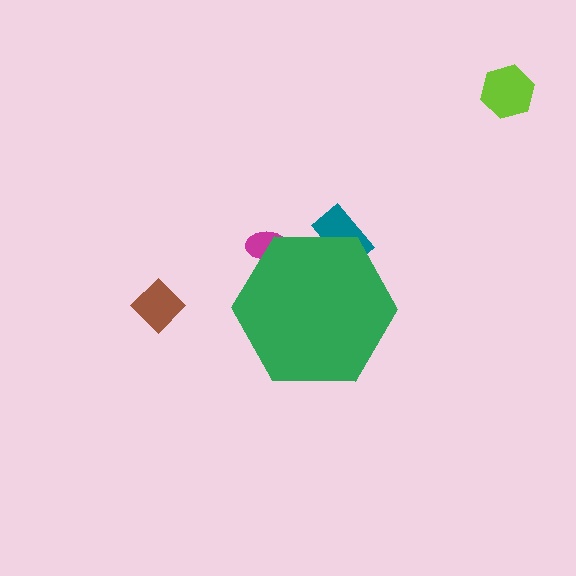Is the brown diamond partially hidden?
No, the brown diamond is fully visible.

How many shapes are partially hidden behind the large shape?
2 shapes are partially hidden.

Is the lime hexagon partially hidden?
No, the lime hexagon is fully visible.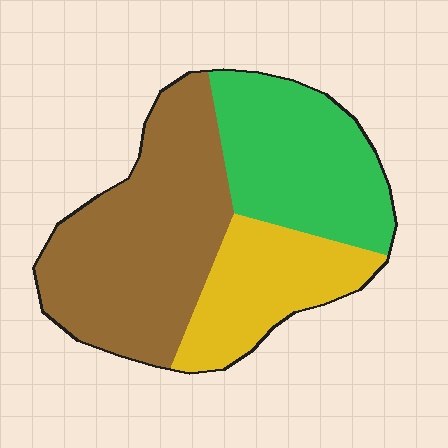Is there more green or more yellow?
Green.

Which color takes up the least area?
Yellow, at roughly 25%.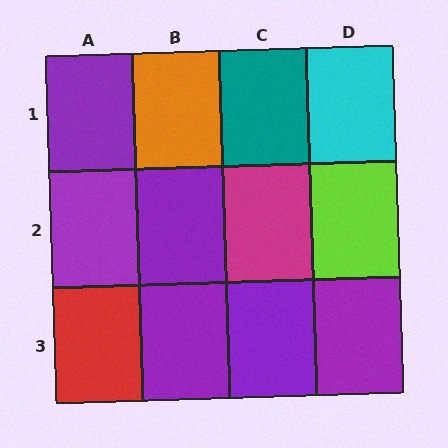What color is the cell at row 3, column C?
Purple.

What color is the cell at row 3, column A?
Red.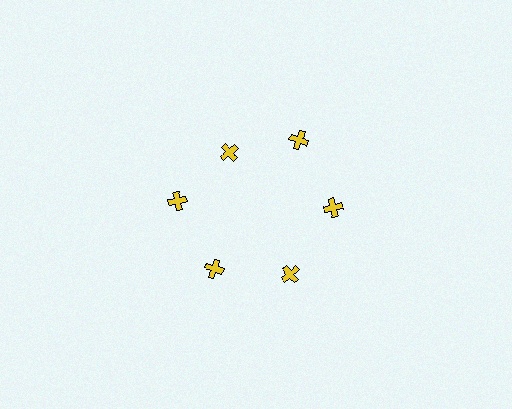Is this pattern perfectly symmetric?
No. The 6 yellow crosses are arranged in a ring, but one element near the 11 o'clock position is pulled inward toward the center, breaking the 6-fold rotational symmetry.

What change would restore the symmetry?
The symmetry would be restored by moving it outward, back onto the ring so that all 6 crosses sit at equal angles and equal distance from the center.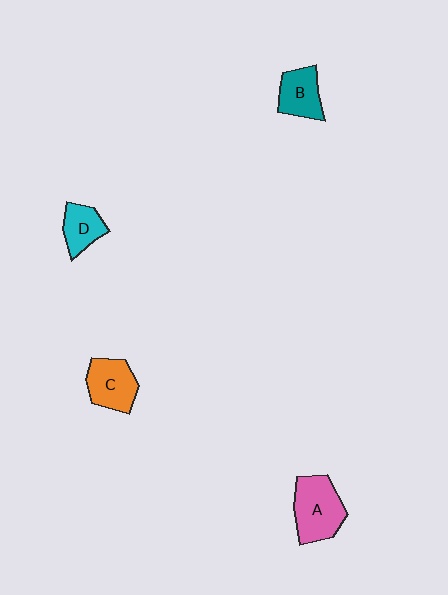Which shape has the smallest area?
Shape D (cyan).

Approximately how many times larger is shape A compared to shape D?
Approximately 1.7 times.